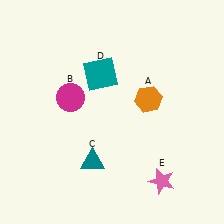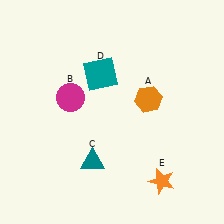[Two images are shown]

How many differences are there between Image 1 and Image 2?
There is 1 difference between the two images.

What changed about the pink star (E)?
In Image 1, E is pink. In Image 2, it changed to orange.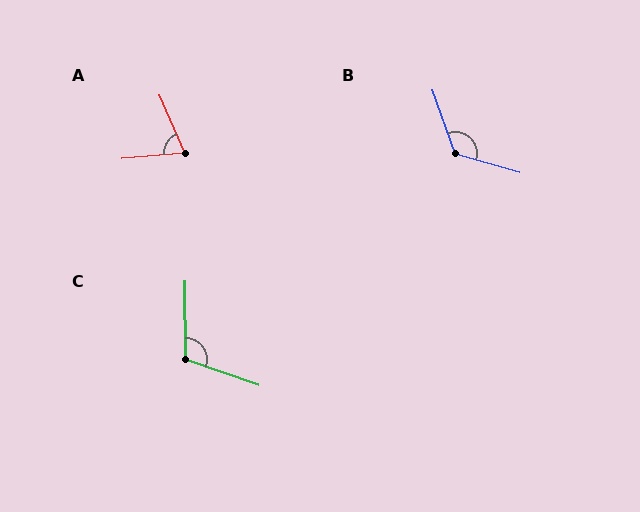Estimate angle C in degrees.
Approximately 110 degrees.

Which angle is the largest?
B, at approximately 125 degrees.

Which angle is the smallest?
A, at approximately 71 degrees.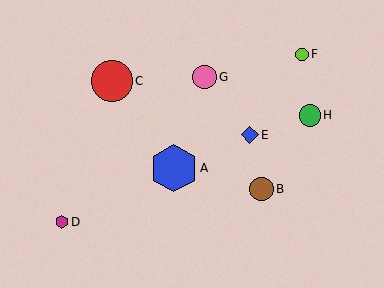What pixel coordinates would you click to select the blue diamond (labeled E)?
Click at (250, 135) to select the blue diamond E.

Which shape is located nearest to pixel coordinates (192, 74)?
The pink circle (labeled G) at (205, 77) is nearest to that location.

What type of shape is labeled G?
Shape G is a pink circle.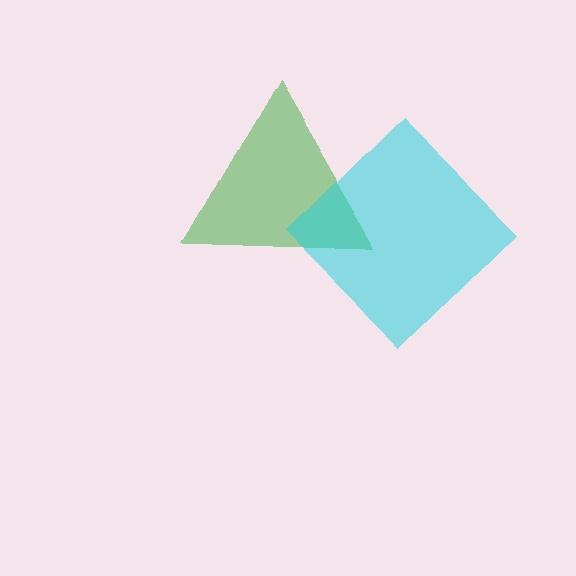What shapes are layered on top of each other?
The layered shapes are: a green triangle, a cyan diamond.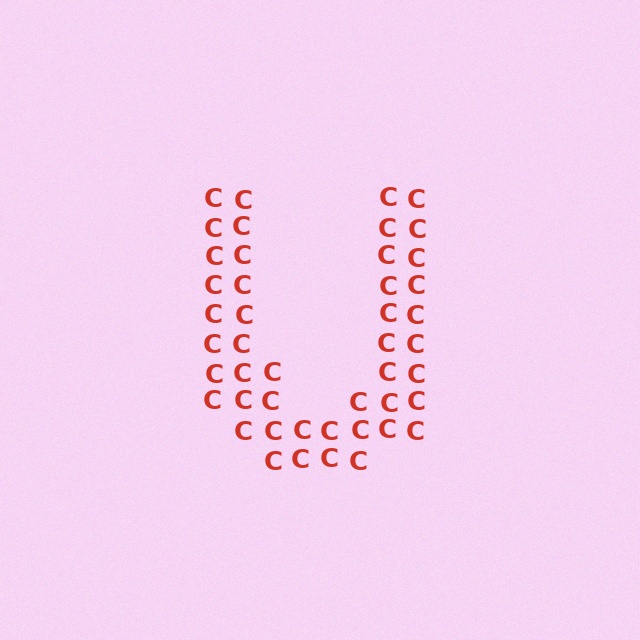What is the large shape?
The large shape is the letter U.